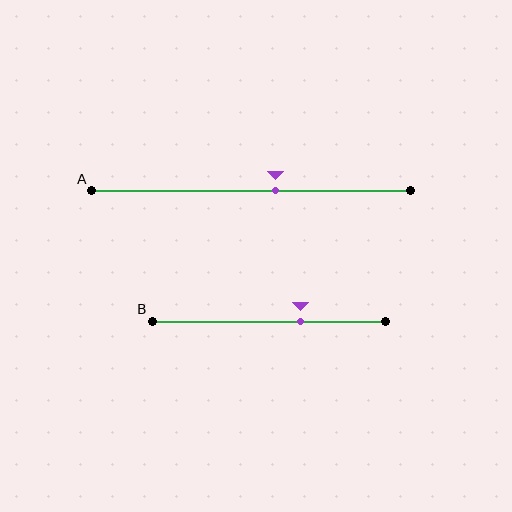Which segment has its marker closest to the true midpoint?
Segment A has its marker closest to the true midpoint.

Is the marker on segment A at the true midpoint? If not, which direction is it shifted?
No, the marker on segment A is shifted to the right by about 8% of the segment length.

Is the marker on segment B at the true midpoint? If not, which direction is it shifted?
No, the marker on segment B is shifted to the right by about 14% of the segment length.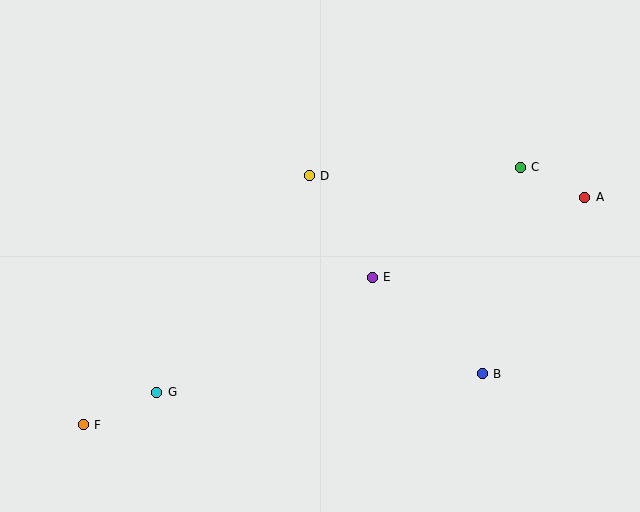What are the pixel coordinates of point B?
Point B is at (482, 374).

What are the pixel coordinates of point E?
Point E is at (372, 277).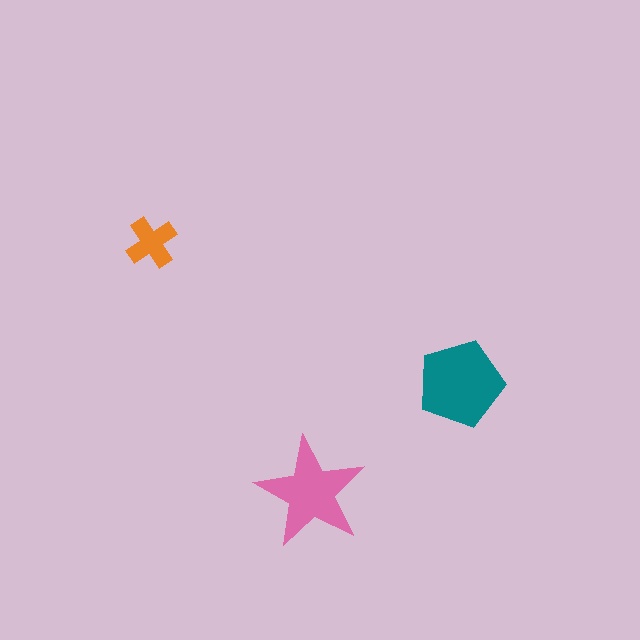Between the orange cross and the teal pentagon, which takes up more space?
The teal pentagon.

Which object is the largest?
The teal pentagon.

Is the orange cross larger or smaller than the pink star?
Smaller.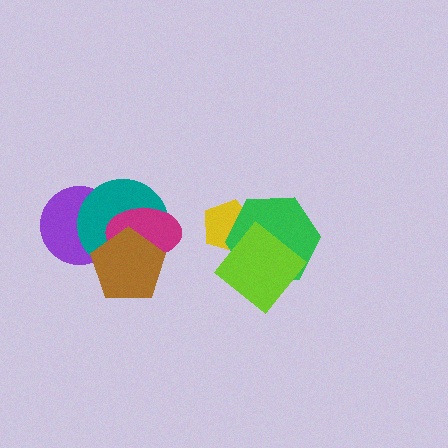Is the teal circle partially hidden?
Yes, it is partially covered by another shape.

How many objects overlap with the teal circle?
3 objects overlap with the teal circle.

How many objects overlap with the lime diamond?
2 objects overlap with the lime diamond.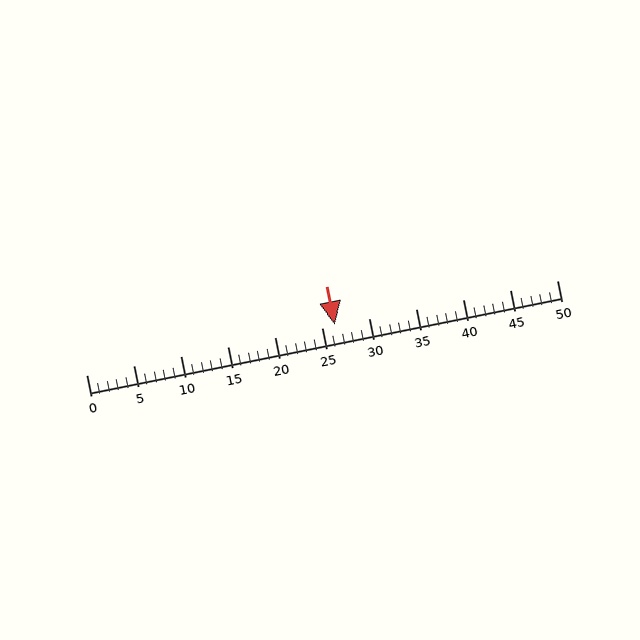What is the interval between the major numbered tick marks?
The major tick marks are spaced 5 units apart.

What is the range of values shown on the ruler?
The ruler shows values from 0 to 50.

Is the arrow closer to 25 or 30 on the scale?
The arrow is closer to 25.